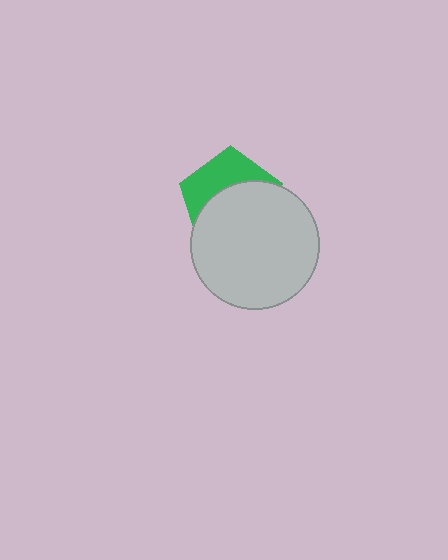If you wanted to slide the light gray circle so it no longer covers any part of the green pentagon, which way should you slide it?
Slide it down — that is the most direct way to separate the two shapes.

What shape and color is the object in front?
The object in front is a light gray circle.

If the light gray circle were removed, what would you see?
You would see the complete green pentagon.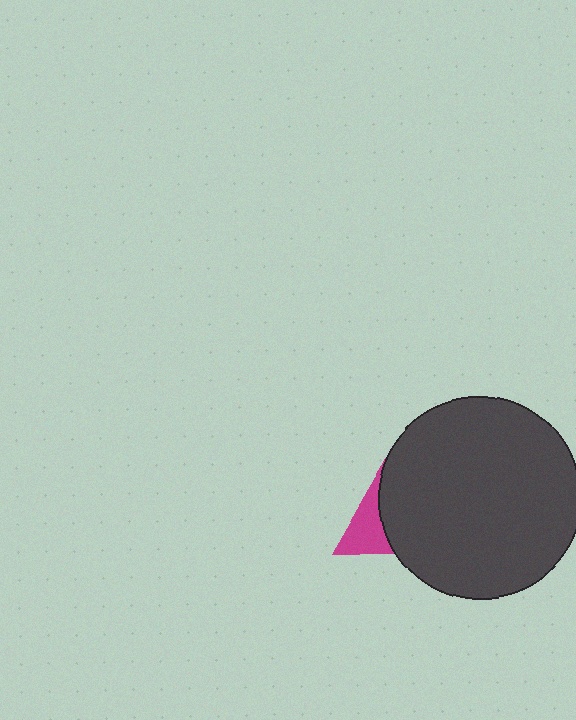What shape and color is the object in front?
The object in front is a dark gray circle.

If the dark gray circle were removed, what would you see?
You would see the complete magenta triangle.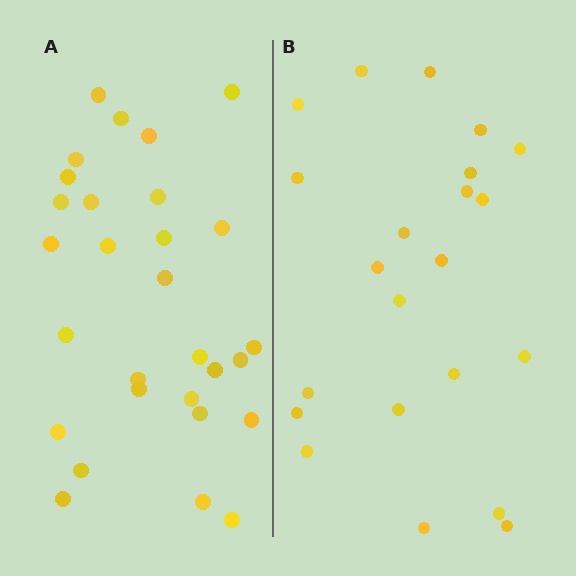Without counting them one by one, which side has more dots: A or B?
Region A (the left region) has more dots.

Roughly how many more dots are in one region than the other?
Region A has roughly 8 or so more dots than region B.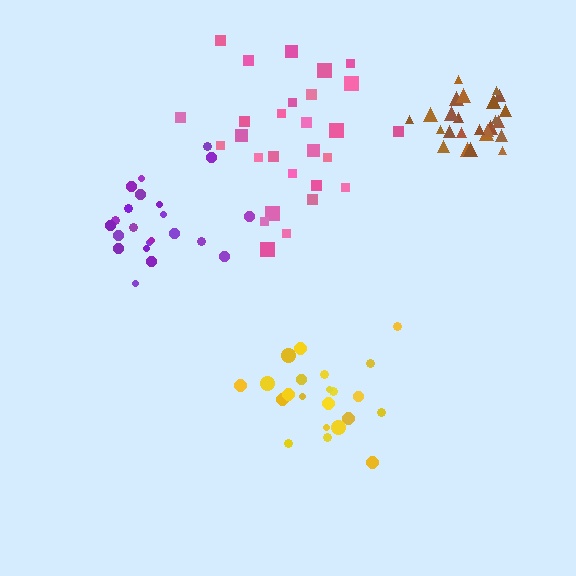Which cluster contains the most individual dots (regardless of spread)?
Pink (28).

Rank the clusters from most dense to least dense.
brown, yellow, purple, pink.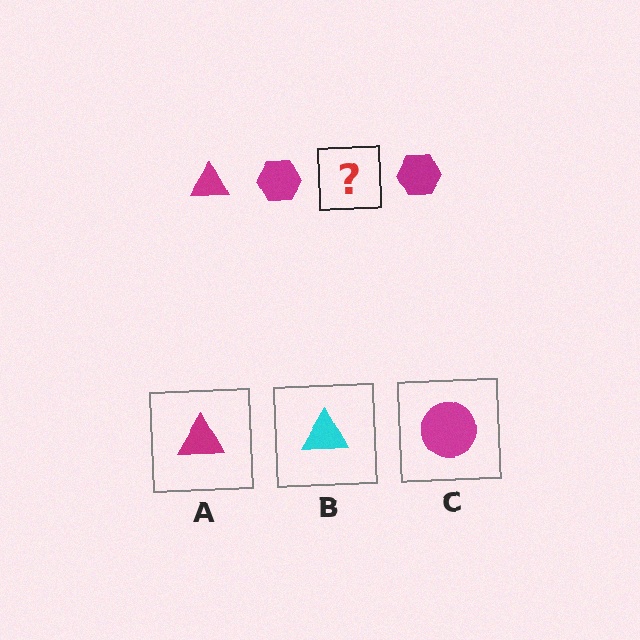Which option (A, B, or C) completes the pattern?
A.